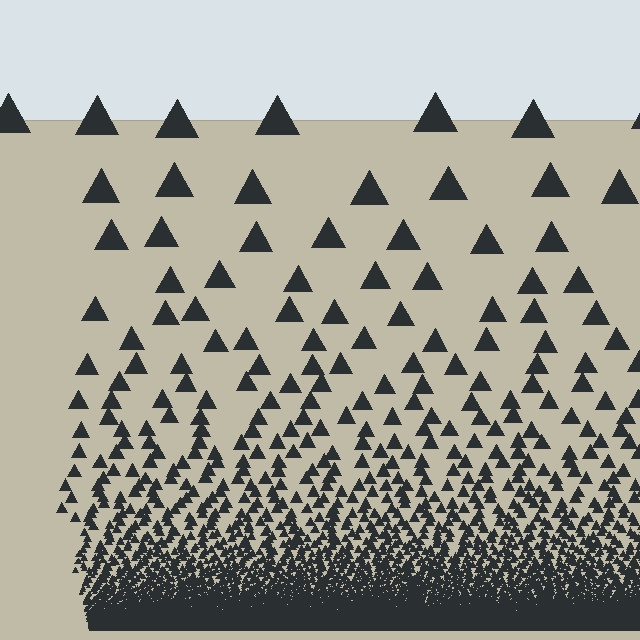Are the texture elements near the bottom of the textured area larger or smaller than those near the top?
Smaller. The gradient is inverted — elements near the bottom are smaller and denser.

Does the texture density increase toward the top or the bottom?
Density increases toward the bottom.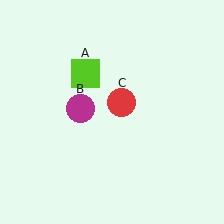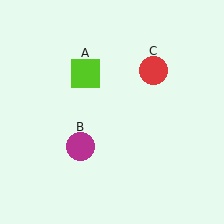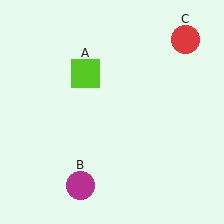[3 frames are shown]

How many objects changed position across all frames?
2 objects changed position: magenta circle (object B), red circle (object C).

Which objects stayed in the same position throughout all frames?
Lime square (object A) remained stationary.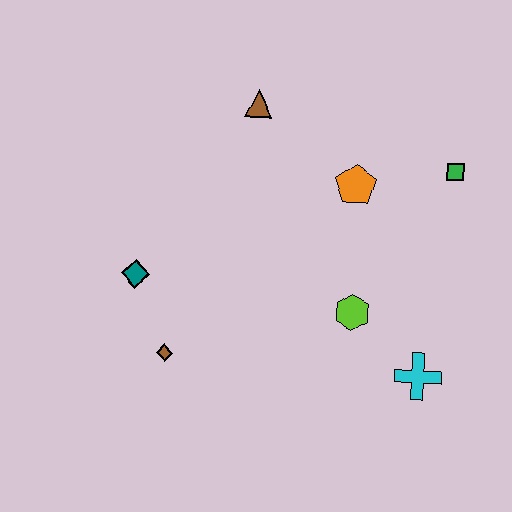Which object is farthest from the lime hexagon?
The brown triangle is farthest from the lime hexagon.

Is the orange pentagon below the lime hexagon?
No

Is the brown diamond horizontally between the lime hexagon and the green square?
No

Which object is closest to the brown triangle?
The orange pentagon is closest to the brown triangle.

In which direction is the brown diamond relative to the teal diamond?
The brown diamond is below the teal diamond.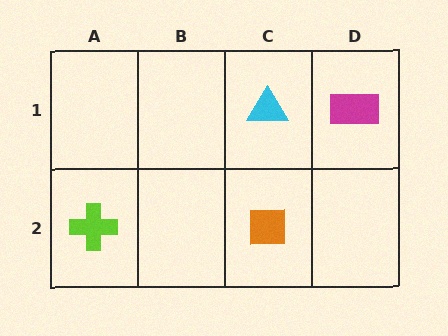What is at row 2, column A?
A lime cross.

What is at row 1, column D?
A magenta rectangle.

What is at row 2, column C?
An orange square.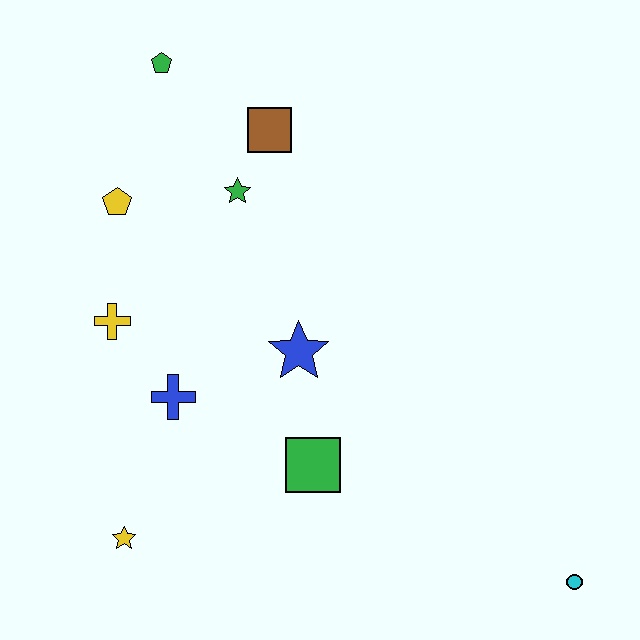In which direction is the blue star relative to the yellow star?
The blue star is above the yellow star.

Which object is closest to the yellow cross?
The blue cross is closest to the yellow cross.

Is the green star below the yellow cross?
No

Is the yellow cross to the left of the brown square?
Yes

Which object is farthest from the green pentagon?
The cyan circle is farthest from the green pentagon.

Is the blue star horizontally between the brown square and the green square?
Yes